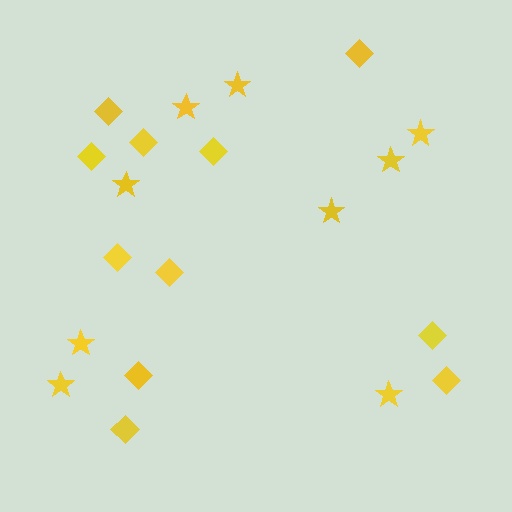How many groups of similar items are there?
There are 2 groups: one group of stars (9) and one group of diamonds (11).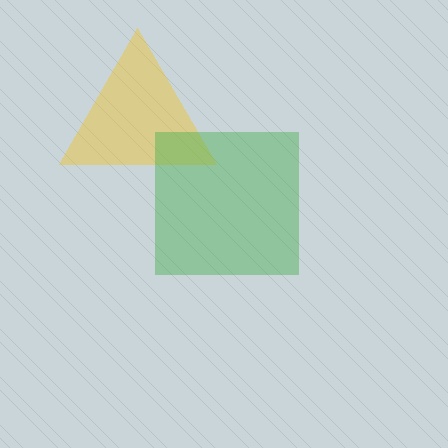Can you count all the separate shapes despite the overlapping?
Yes, there are 2 separate shapes.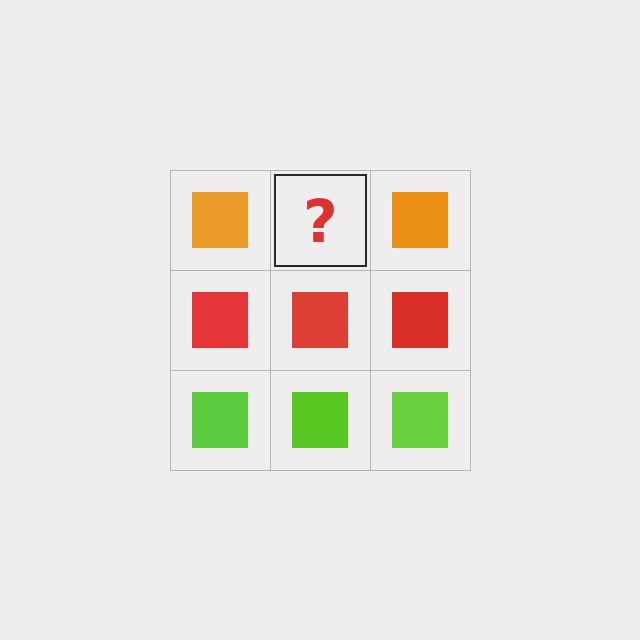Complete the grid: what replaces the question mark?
The question mark should be replaced with an orange square.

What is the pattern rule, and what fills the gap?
The rule is that each row has a consistent color. The gap should be filled with an orange square.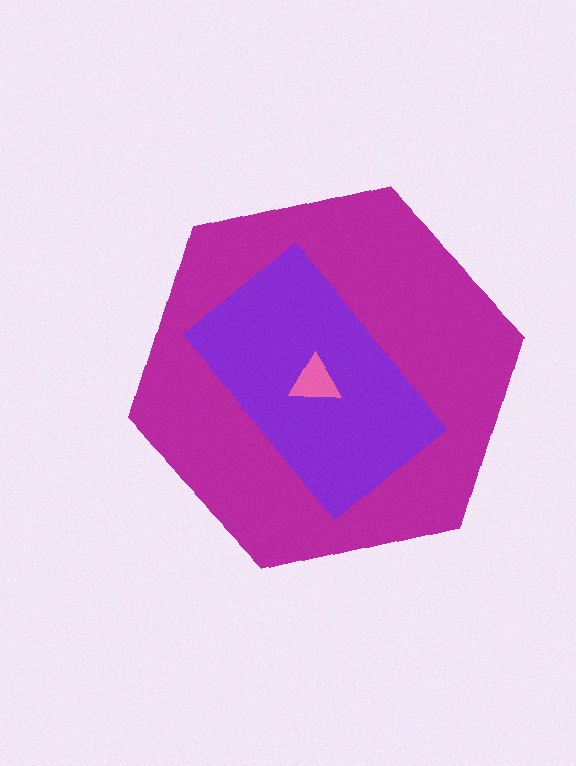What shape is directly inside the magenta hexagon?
The purple rectangle.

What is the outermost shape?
The magenta hexagon.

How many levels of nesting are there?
3.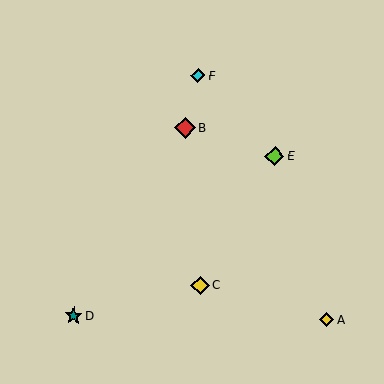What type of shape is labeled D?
Shape D is a teal star.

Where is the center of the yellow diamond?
The center of the yellow diamond is at (327, 319).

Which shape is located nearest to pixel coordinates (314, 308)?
The yellow diamond (labeled A) at (327, 319) is nearest to that location.